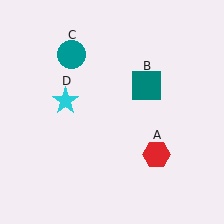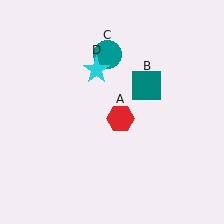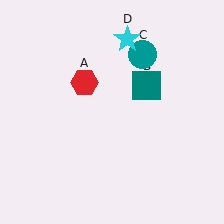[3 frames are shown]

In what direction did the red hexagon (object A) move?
The red hexagon (object A) moved up and to the left.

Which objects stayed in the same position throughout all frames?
Teal square (object B) remained stationary.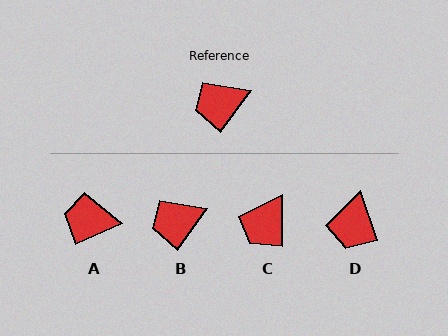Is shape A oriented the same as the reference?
No, it is off by about 30 degrees.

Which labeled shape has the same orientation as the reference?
B.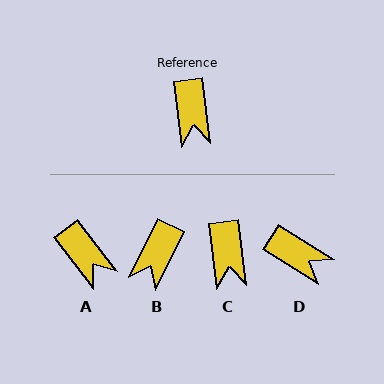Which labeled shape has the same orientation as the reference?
C.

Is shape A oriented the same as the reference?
No, it is off by about 30 degrees.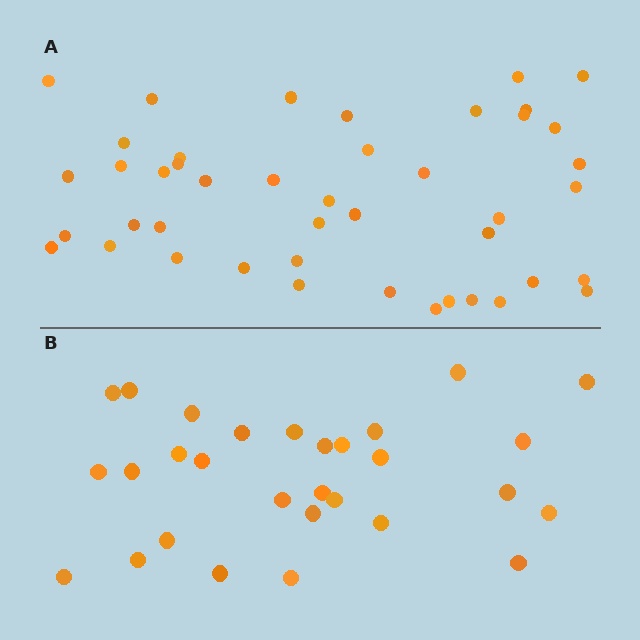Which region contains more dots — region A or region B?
Region A (the top region) has more dots.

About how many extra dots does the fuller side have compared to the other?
Region A has approximately 15 more dots than region B.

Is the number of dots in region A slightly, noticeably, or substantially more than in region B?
Region A has substantially more. The ratio is roughly 1.5 to 1.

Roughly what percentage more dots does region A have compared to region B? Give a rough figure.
About 50% more.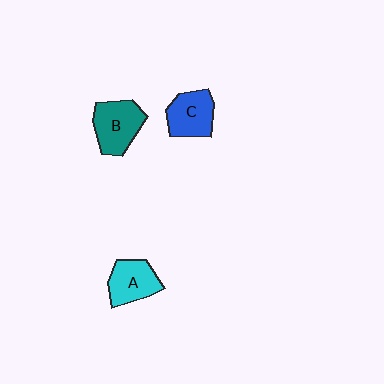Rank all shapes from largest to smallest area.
From largest to smallest: B (teal), C (blue), A (cyan).